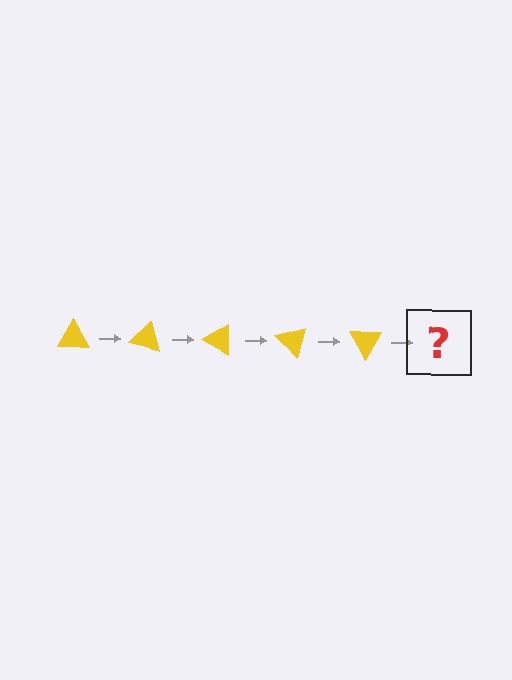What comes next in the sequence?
The next element should be a yellow triangle rotated 75 degrees.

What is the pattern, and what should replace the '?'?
The pattern is that the triangle rotates 15 degrees each step. The '?' should be a yellow triangle rotated 75 degrees.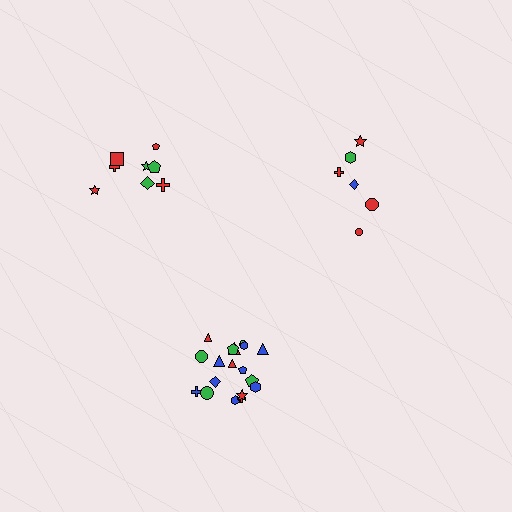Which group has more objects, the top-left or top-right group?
The top-left group.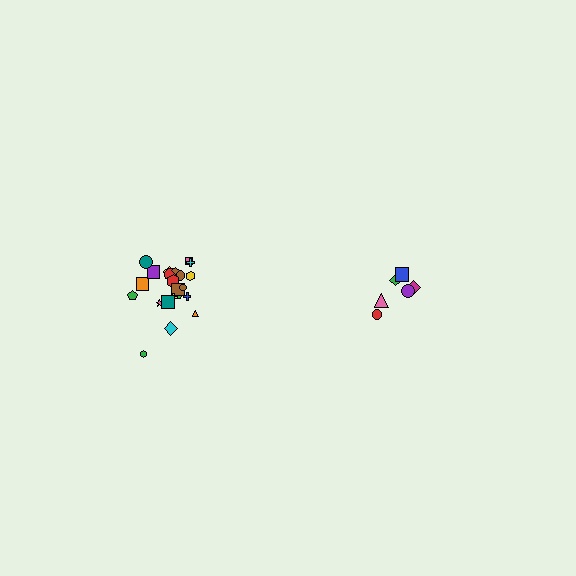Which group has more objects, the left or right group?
The left group.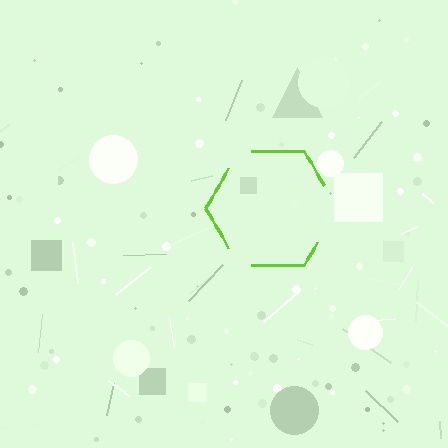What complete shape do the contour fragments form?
The contour fragments form a hexagon.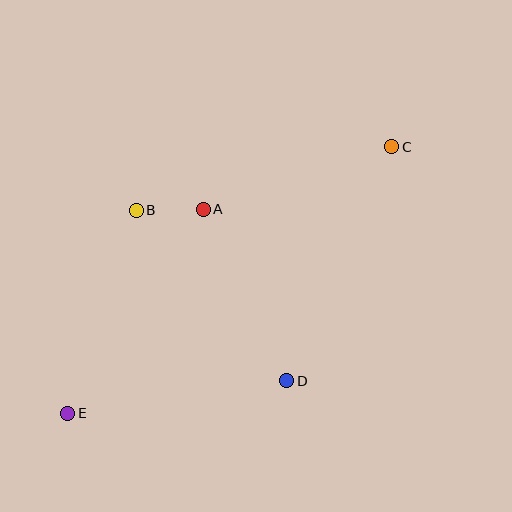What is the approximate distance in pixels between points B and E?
The distance between B and E is approximately 214 pixels.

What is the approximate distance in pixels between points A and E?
The distance between A and E is approximately 245 pixels.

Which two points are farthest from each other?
Points C and E are farthest from each other.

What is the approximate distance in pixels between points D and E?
The distance between D and E is approximately 221 pixels.